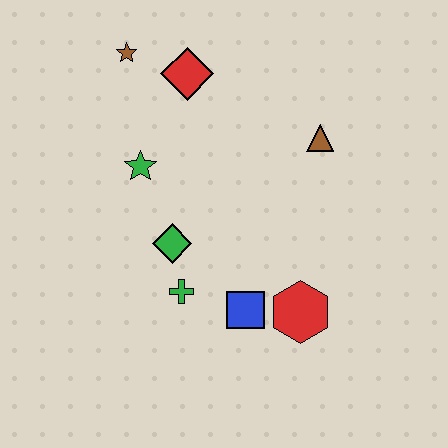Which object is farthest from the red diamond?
The red hexagon is farthest from the red diamond.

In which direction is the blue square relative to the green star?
The blue square is below the green star.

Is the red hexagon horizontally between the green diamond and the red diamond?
No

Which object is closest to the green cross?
The green diamond is closest to the green cross.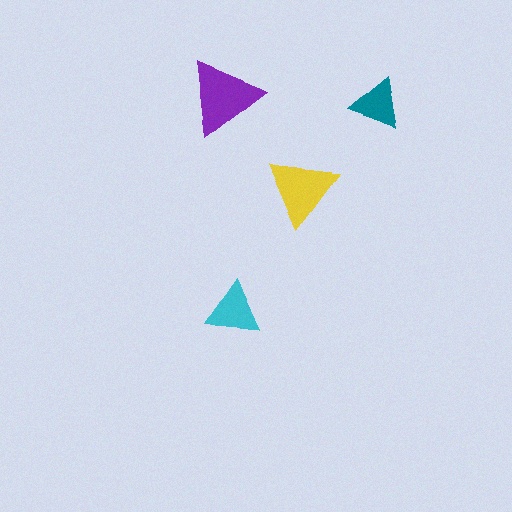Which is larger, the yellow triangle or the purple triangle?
The purple one.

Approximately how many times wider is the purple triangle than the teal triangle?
About 1.5 times wider.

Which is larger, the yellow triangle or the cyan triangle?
The yellow one.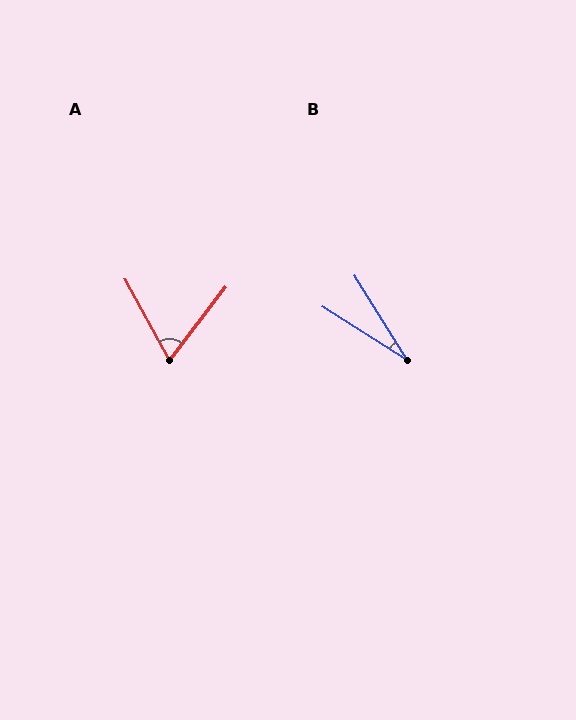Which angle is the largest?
A, at approximately 66 degrees.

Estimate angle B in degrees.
Approximately 26 degrees.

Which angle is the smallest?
B, at approximately 26 degrees.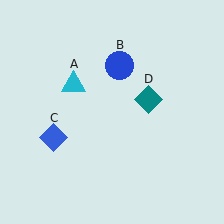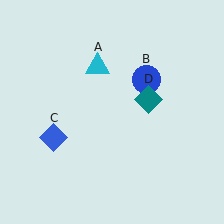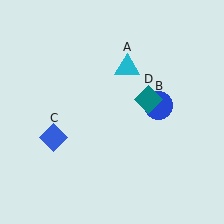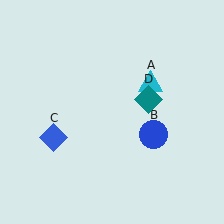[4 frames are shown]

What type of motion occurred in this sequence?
The cyan triangle (object A), blue circle (object B) rotated clockwise around the center of the scene.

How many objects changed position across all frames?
2 objects changed position: cyan triangle (object A), blue circle (object B).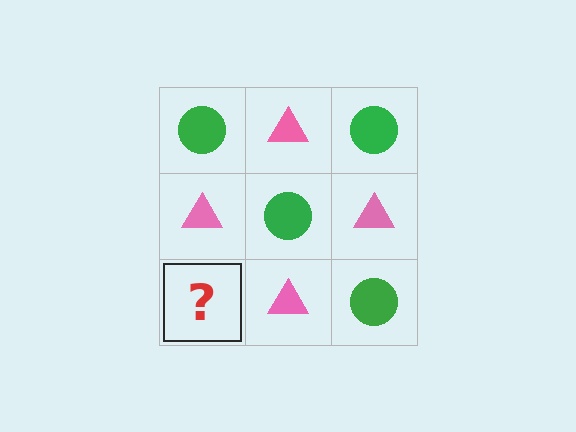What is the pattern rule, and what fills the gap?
The rule is that it alternates green circle and pink triangle in a checkerboard pattern. The gap should be filled with a green circle.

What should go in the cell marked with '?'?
The missing cell should contain a green circle.